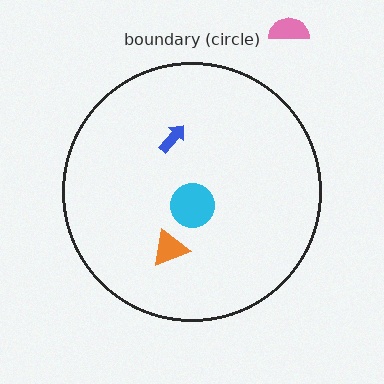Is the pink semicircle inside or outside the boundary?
Outside.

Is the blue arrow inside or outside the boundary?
Inside.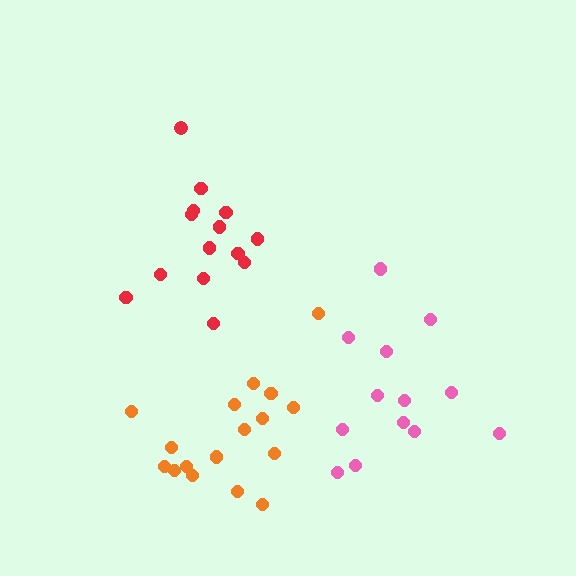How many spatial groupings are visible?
There are 3 spatial groupings.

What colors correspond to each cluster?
The clusters are colored: red, pink, orange.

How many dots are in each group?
Group 1: 14 dots, Group 2: 13 dots, Group 3: 18 dots (45 total).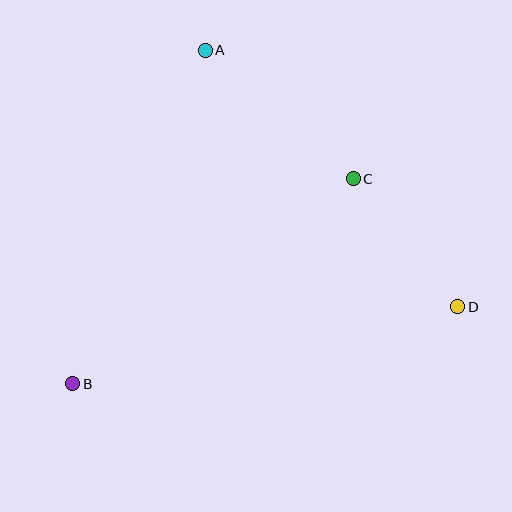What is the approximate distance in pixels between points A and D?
The distance between A and D is approximately 360 pixels.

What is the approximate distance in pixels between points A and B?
The distance between A and B is approximately 359 pixels.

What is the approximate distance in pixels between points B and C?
The distance between B and C is approximately 348 pixels.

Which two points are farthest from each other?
Points B and D are farthest from each other.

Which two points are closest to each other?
Points C and D are closest to each other.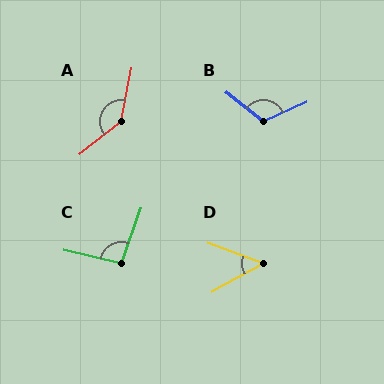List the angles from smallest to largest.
D (49°), C (96°), B (119°), A (140°).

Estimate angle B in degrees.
Approximately 119 degrees.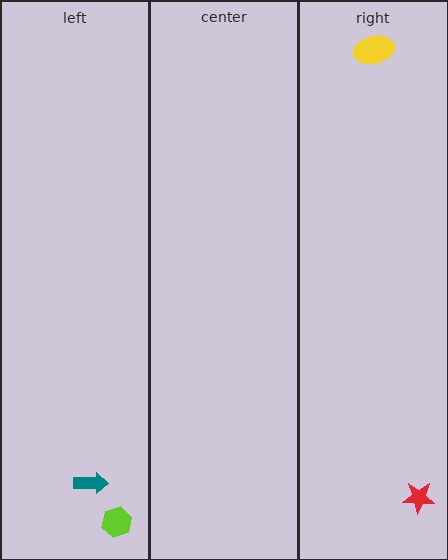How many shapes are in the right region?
2.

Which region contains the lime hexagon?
The left region.